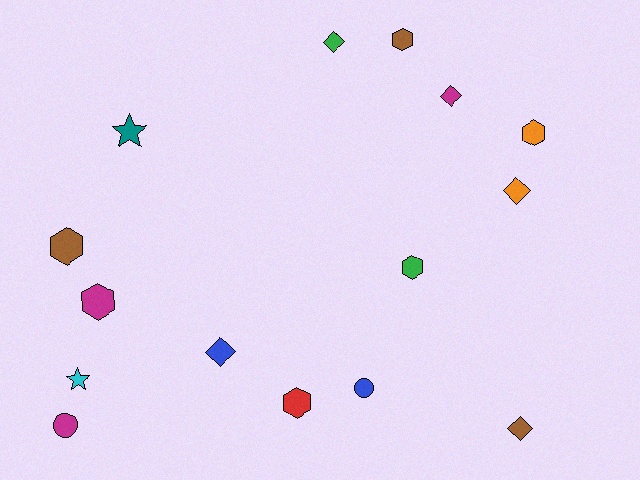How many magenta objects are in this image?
There are 3 magenta objects.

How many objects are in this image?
There are 15 objects.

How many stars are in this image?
There are 2 stars.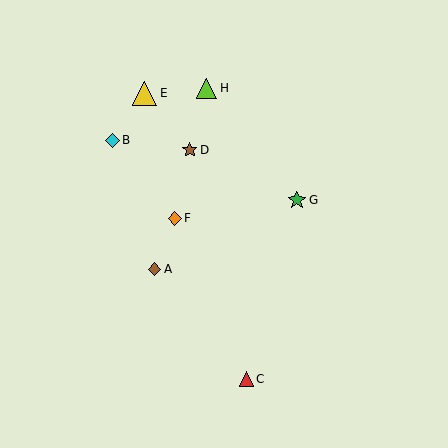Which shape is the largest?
The yellow triangle (labeled E) is the largest.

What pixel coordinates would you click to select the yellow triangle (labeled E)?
Click at (145, 93) to select the yellow triangle E.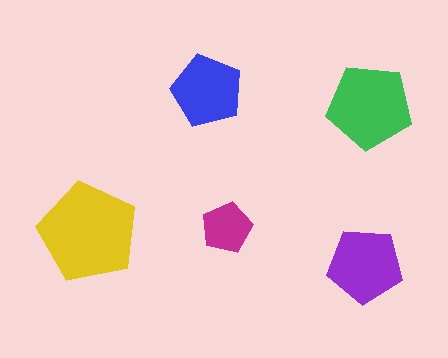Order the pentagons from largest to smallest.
the yellow one, the green one, the purple one, the blue one, the magenta one.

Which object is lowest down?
The purple pentagon is bottommost.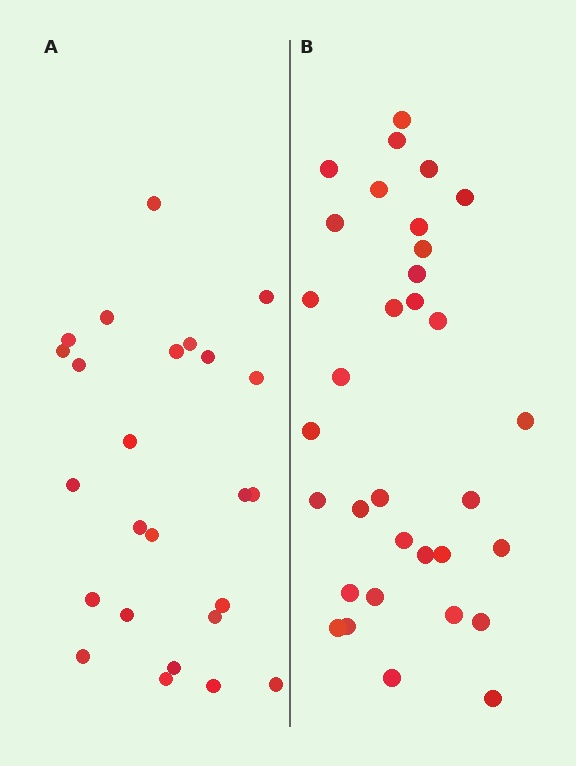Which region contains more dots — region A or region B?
Region B (the right region) has more dots.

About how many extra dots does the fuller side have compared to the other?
Region B has roughly 8 or so more dots than region A.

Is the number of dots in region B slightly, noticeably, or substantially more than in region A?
Region B has noticeably more, but not dramatically so. The ratio is roughly 1.3 to 1.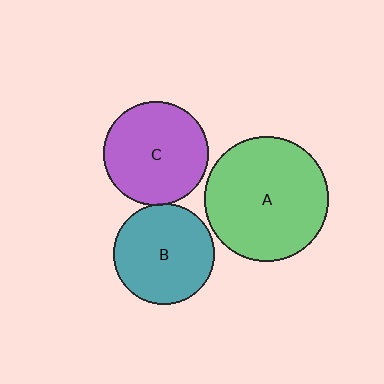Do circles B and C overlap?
Yes.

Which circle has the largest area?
Circle A (green).